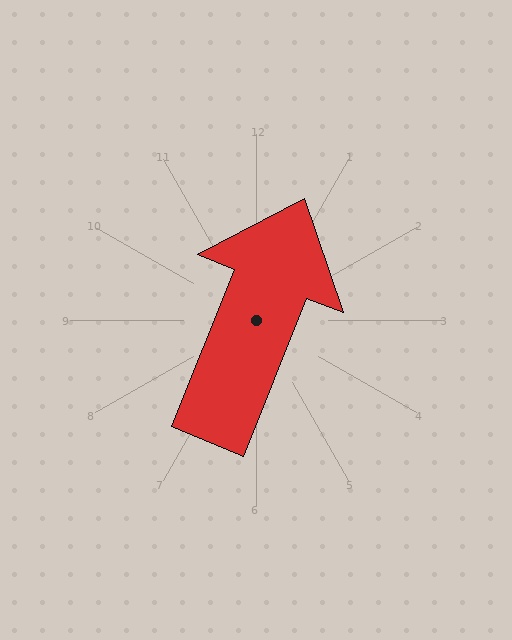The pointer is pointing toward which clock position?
Roughly 1 o'clock.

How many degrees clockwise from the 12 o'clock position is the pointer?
Approximately 22 degrees.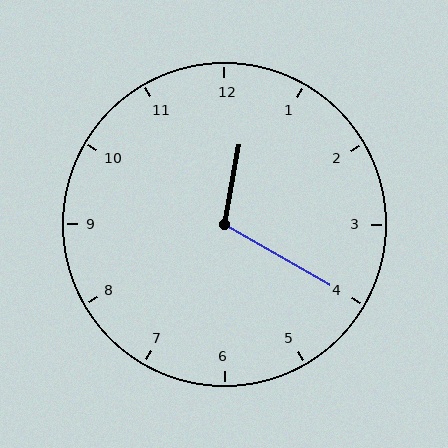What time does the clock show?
12:20.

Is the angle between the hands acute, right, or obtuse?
It is obtuse.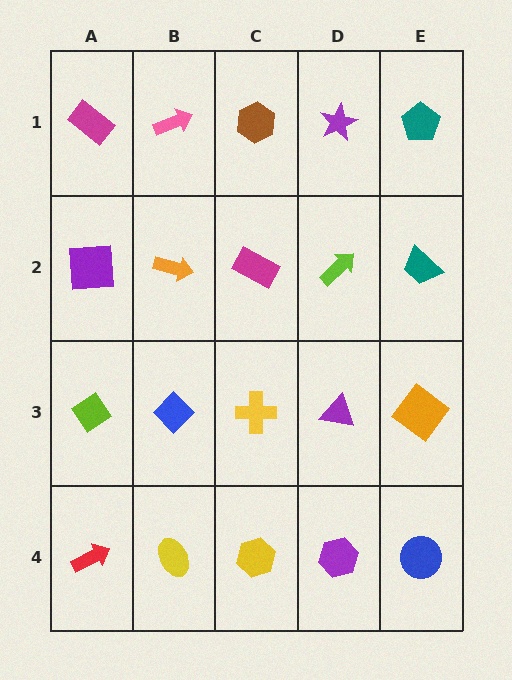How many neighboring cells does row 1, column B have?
3.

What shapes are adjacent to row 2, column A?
A magenta rectangle (row 1, column A), a lime diamond (row 3, column A), an orange arrow (row 2, column B).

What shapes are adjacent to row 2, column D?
A purple star (row 1, column D), a purple triangle (row 3, column D), a magenta rectangle (row 2, column C), a teal trapezoid (row 2, column E).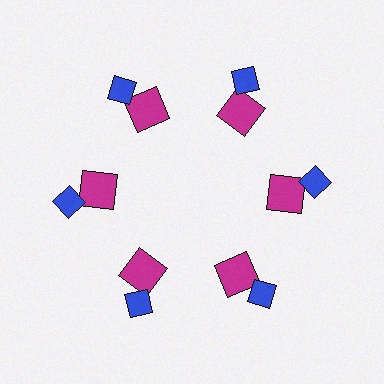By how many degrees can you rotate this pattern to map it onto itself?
The pattern maps onto itself every 60 degrees of rotation.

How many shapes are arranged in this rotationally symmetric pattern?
There are 12 shapes, arranged in 6 groups of 2.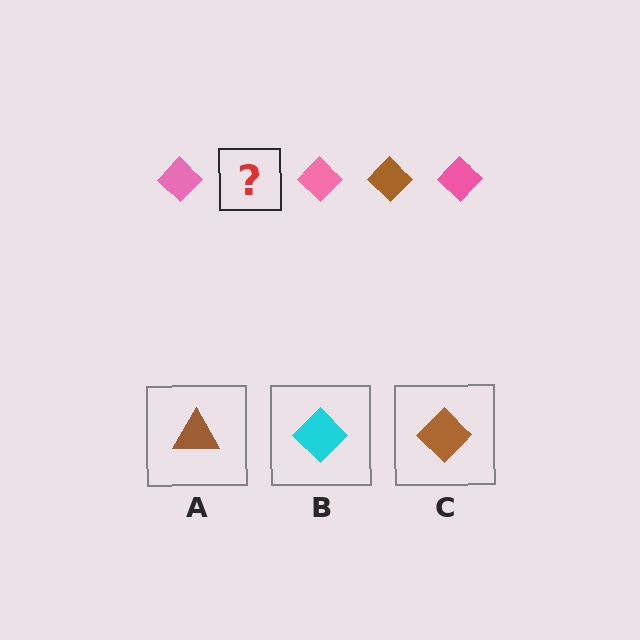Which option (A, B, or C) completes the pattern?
C.